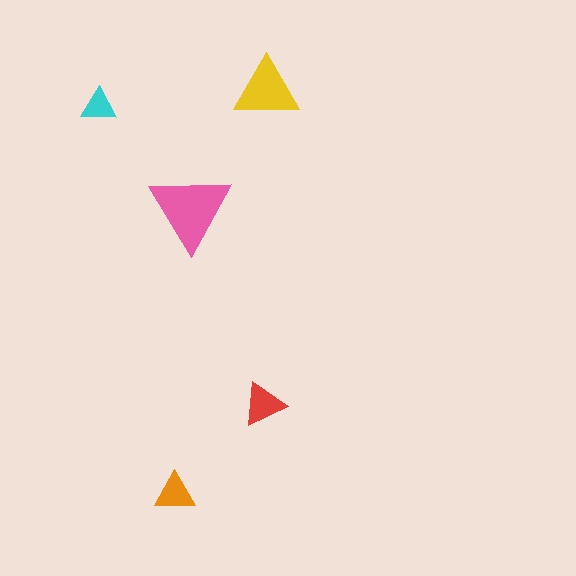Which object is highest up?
The yellow triangle is topmost.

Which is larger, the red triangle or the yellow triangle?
The yellow one.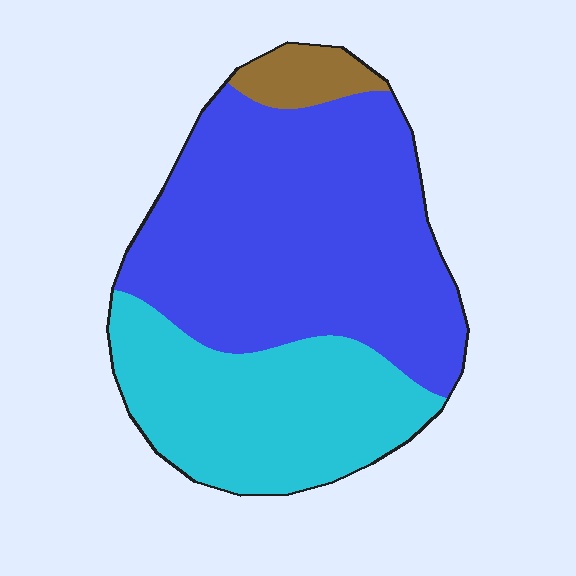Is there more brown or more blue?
Blue.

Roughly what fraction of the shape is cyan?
Cyan covers 34% of the shape.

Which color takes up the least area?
Brown, at roughly 5%.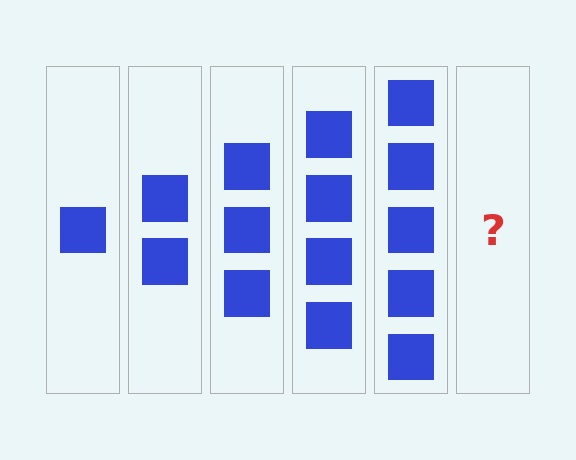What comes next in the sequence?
The next element should be 6 squares.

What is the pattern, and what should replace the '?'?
The pattern is that each step adds one more square. The '?' should be 6 squares.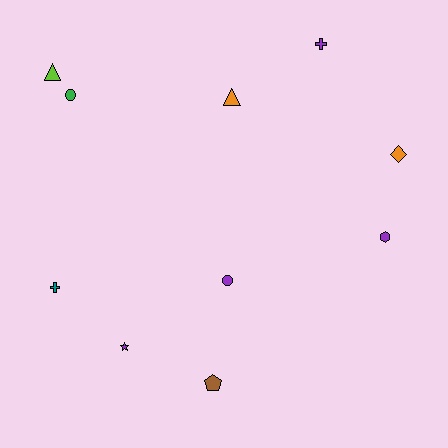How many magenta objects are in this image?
There are no magenta objects.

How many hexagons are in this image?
There is 1 hexagon.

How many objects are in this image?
There are 10 objects.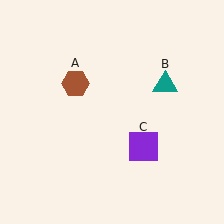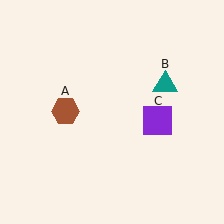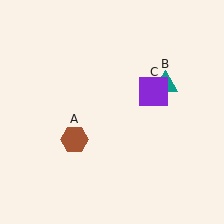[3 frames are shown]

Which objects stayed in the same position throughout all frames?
Teal triangle (object B) remained stationary.